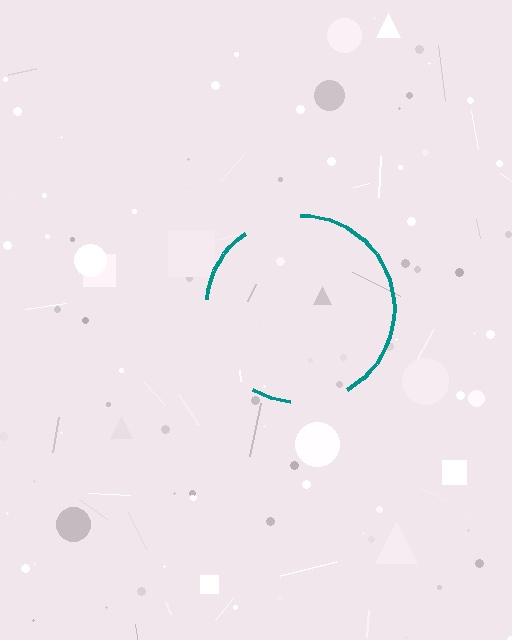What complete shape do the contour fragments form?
The contour fragments form a circle.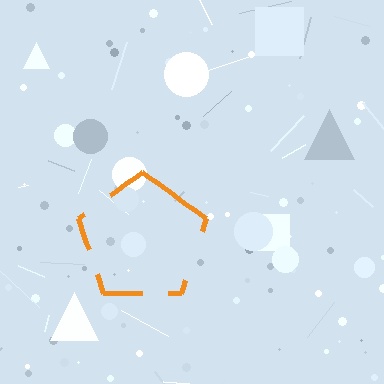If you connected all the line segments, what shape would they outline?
They would outline a pentagon.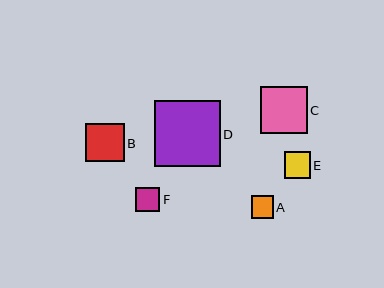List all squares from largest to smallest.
From largest to smallest: D, C, B, E, F, A.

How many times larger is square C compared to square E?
Square C is approximately 1.8 times the size of square E.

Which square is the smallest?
Square A is the smallest with a size of approximately 22 pixels.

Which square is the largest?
Square D is the largest with a size of approximately 65 pixels.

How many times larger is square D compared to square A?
Square D is approximately 3.0 times the size of square A.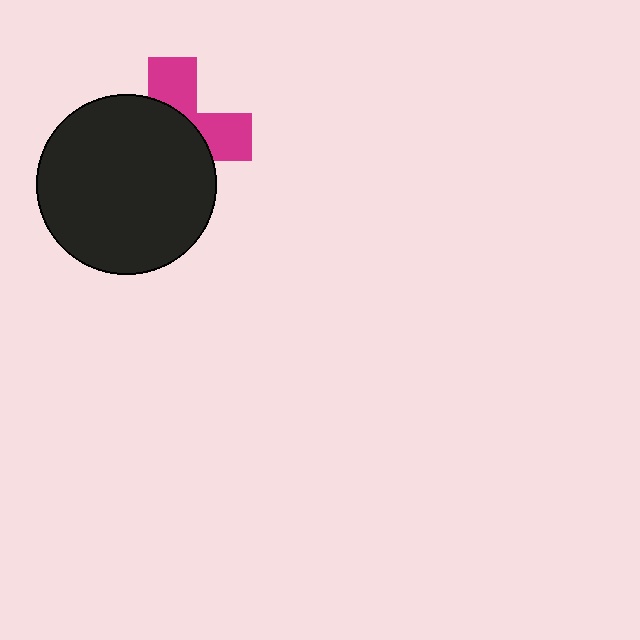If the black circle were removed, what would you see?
You would see the complete magenta cross.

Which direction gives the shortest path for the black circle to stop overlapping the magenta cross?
Moving toward the lower-left gives the shortest separation.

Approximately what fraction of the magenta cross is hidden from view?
Roughly 63% of the magenta cross is hidden behind the black circle.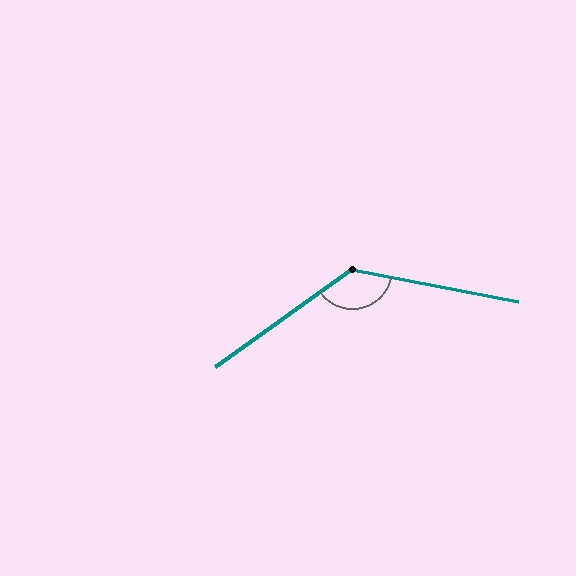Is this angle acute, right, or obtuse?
It is obtuse.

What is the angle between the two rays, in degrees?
Approximately 133 degrees.